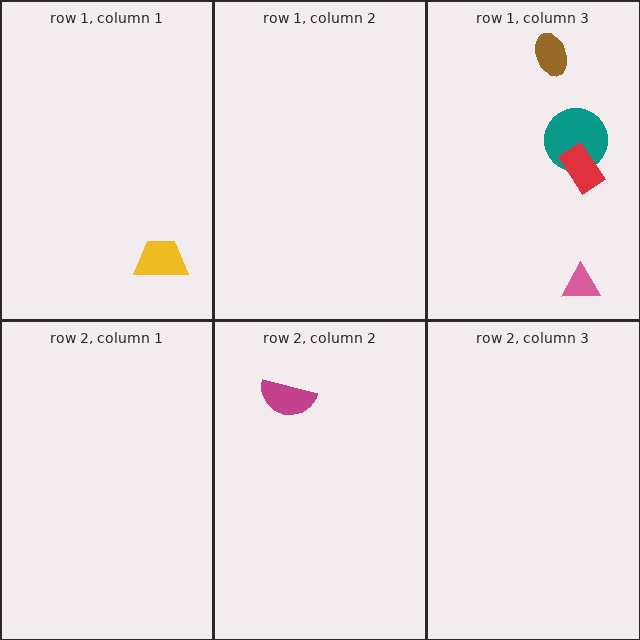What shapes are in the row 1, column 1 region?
The yellow trapezoid.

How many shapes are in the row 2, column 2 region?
1.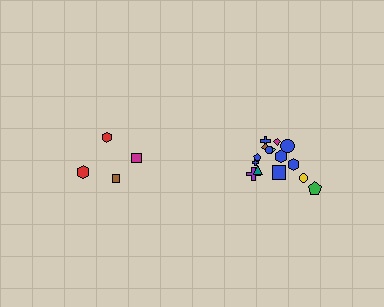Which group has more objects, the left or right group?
The right group.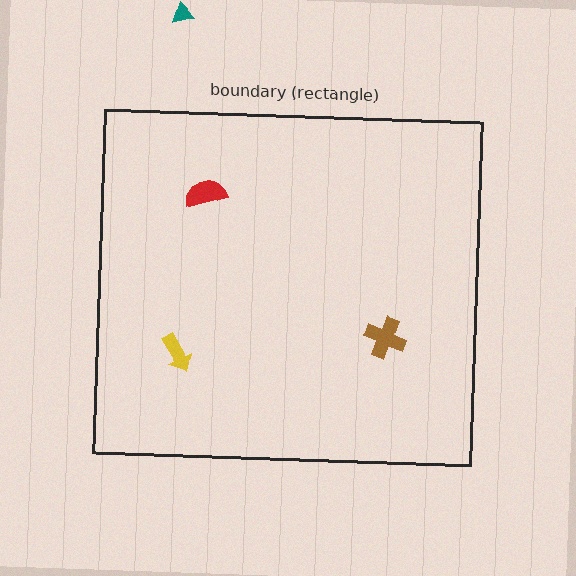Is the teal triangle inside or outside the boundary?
Outside.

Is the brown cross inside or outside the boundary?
Inside.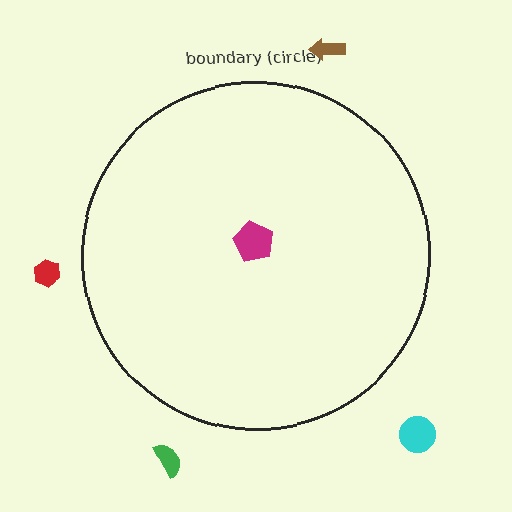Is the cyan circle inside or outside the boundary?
Outside.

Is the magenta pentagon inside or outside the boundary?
Inside.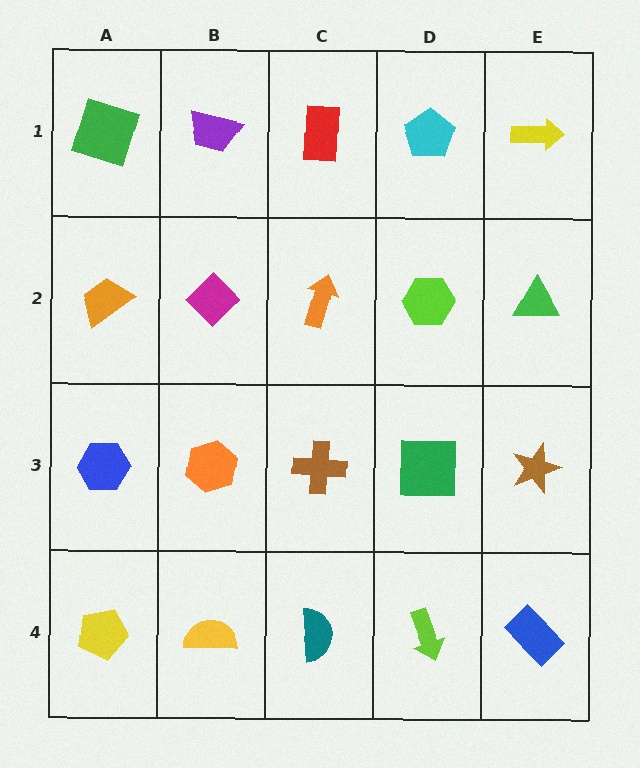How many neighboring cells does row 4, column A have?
2.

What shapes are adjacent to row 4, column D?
A green square (row 3, column D), a teal semicircle (row 4, column C), a blue rectangle (row 4, column E).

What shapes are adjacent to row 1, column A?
An orange trapezoid (row 2, column A), a purple trapezoid (row 1, column B).